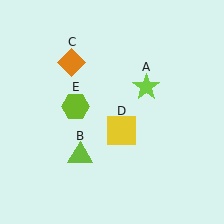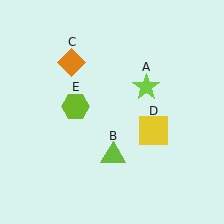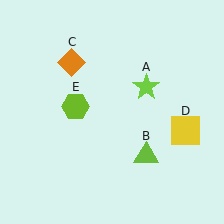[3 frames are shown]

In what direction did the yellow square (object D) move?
The yellow square (object D) moved right.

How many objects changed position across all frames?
2 objects changed position: lime triangle (object B), yellow square (object D).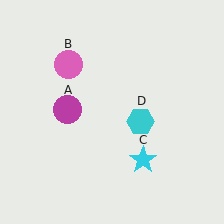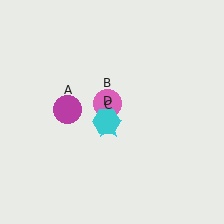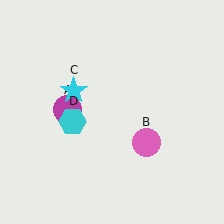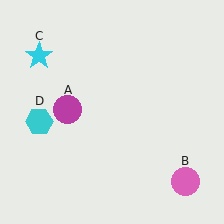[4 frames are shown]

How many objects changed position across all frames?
3 objects changed position: pink circle (object B), cyan star (object C), cyan hexagon (object D).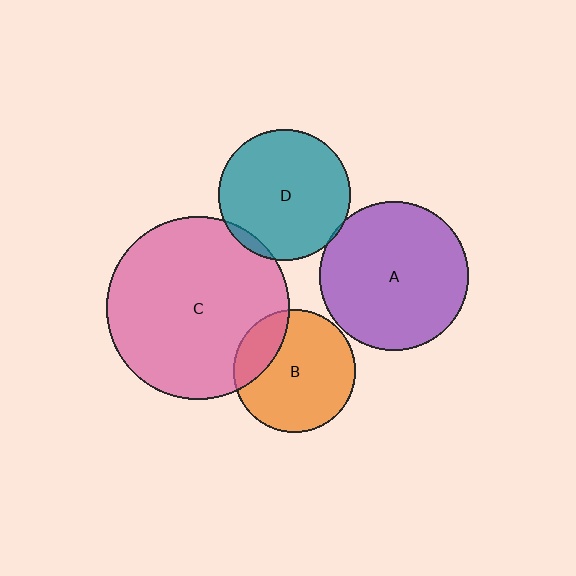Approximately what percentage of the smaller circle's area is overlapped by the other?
Approximately 5%.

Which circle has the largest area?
Circle C (pink).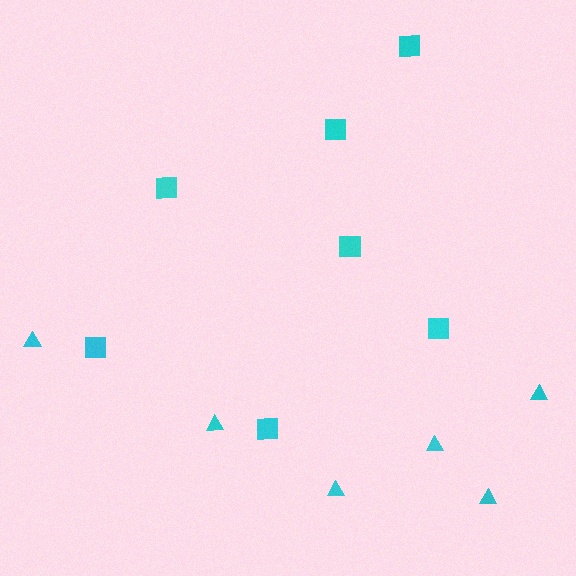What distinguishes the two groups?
There are 2 groups: one group of triangles (6) and one group of squares (7).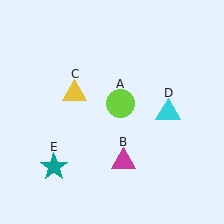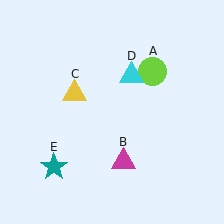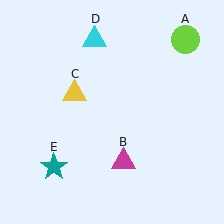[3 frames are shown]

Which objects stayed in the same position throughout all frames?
Magenta triangle (object B) and yellow triangle (object C) and teal star (object E) remained stationary.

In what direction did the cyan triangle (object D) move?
The cyan triangle (object D) moved up and to the left.